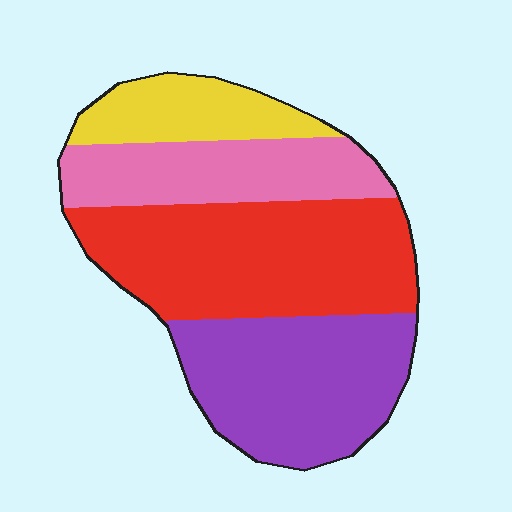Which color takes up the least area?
Yellow, at roughly 15%.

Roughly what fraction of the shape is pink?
Pink takes up about one fifth (1/5) of the shape.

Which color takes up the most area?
Red, at roughly 35%.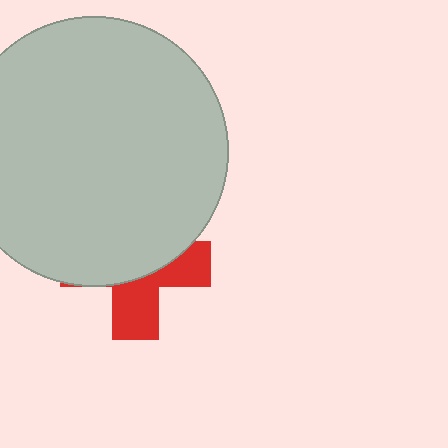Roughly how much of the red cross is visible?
A small part of it is visible (roughly 40%).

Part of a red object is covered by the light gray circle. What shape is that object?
It is a cross.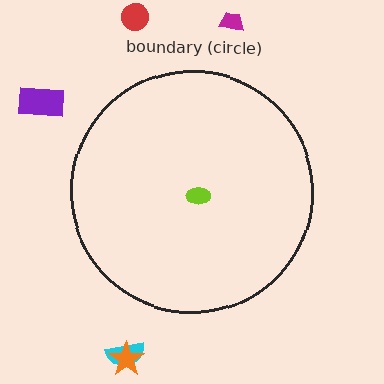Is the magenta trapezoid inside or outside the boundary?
Outside.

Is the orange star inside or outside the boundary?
Outside.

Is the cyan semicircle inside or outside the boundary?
Outside.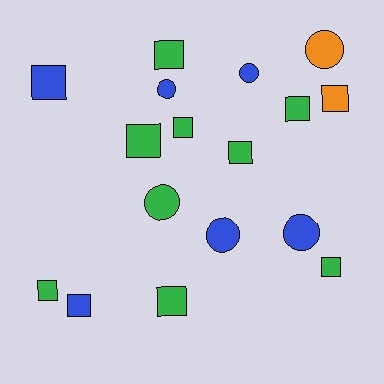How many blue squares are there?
There are 2 blue squares.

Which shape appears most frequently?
Square, with 11 objects.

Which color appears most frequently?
Green, with 9 objects.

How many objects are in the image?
There are 17 objects.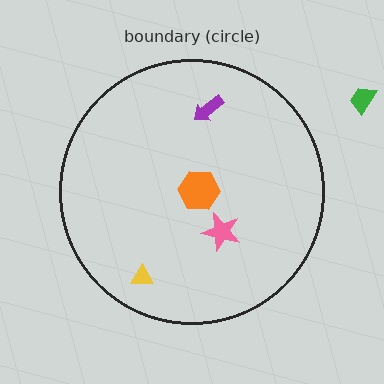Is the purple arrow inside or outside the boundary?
Inside.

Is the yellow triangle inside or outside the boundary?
Inside.